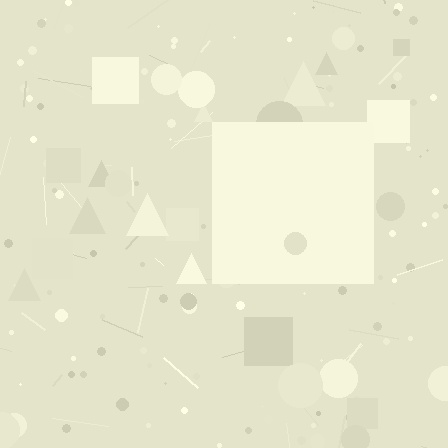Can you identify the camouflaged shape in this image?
The camouflaged shape is a square.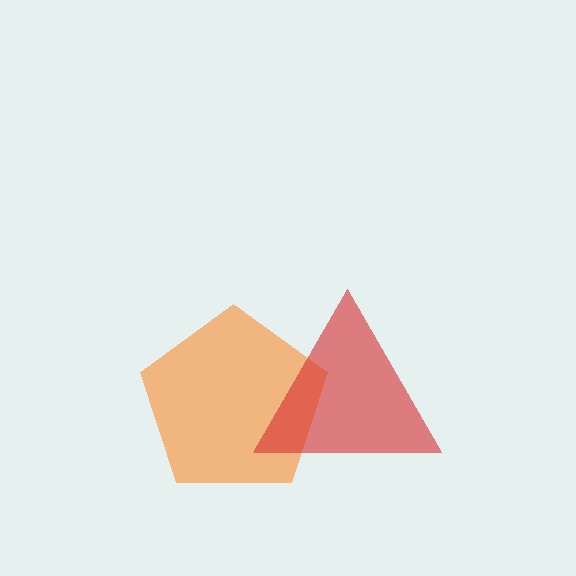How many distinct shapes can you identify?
There are 2 distinct shapes: an orange pentagon, a red triangle.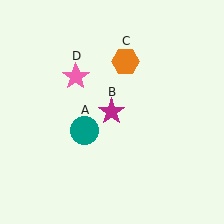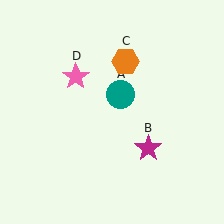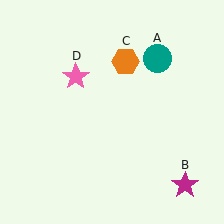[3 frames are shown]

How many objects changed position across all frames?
2 objects changed position: teal circle (object A), magenta star (object B).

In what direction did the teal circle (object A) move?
The teal circle (object A) moved up and to the right.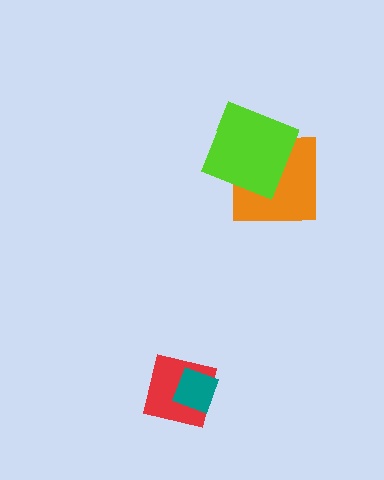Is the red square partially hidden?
Yes, it is partially covered by another shape.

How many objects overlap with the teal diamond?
1 object overlaps with the teal diamond.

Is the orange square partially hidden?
Yes, it is partially covered by another shape.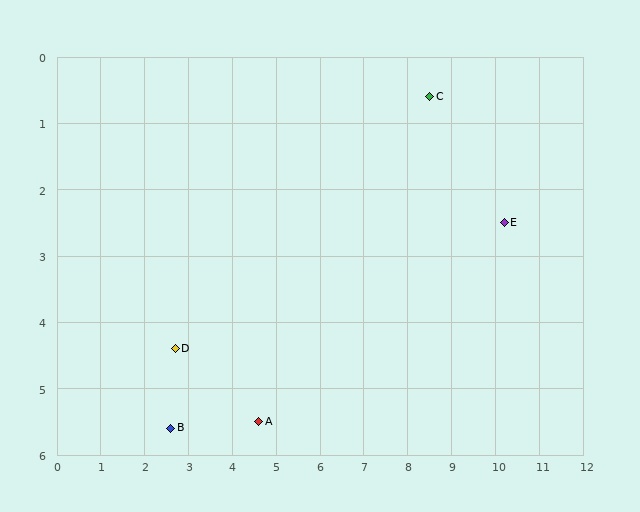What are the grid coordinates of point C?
Point C is at approximately (8.5, 0.6).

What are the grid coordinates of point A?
Point A is at approximately (4.6, 5.5).